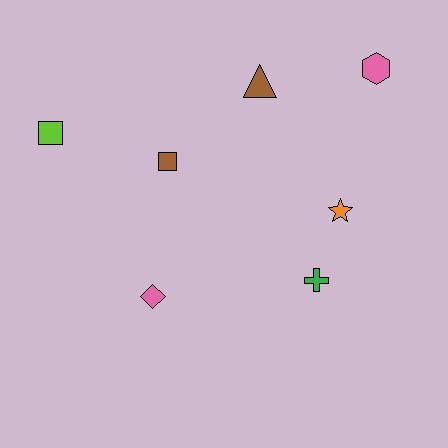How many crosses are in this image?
There is 1 cross.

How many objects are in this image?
There are 7 objects.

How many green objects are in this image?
There is 1 green object.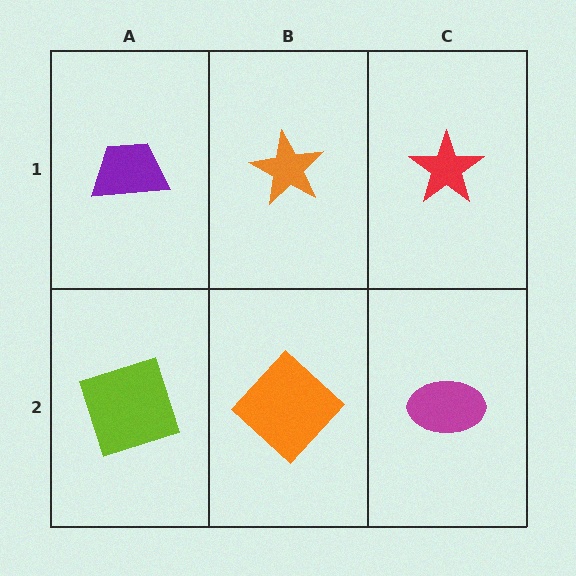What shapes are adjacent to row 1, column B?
An orange diamond (row 2, column B), a purple trapezoid (row 1, column A), a red star (row 1, column C).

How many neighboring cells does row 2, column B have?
3.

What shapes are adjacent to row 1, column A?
A lime square (row 2, column A), an orange star (row 1, column B).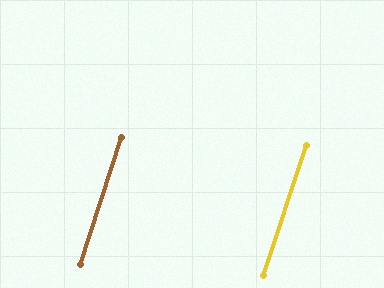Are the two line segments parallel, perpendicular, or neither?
Parallel — their directions differ by only 0.4°.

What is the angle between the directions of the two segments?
Approximately 0 degrees.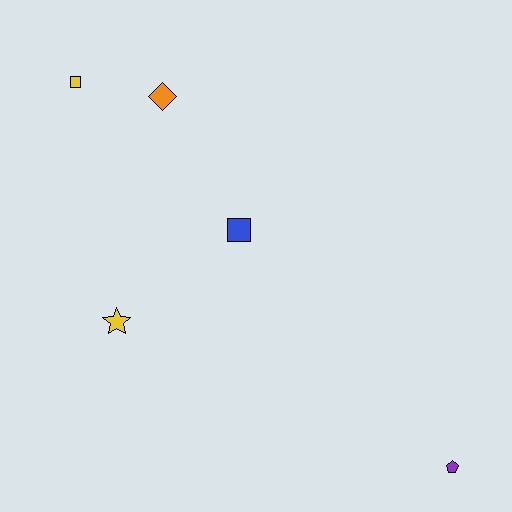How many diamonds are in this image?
There is 1 diamond.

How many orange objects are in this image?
There is 1 orange object.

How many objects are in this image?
There are 5 objects.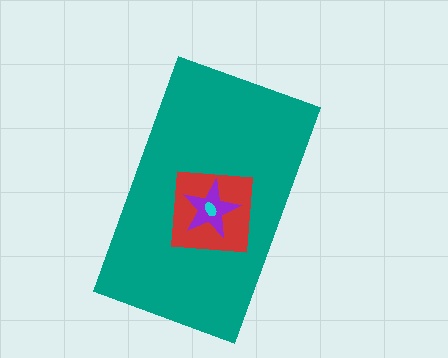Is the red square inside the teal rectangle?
Yes.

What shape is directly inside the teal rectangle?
The red square.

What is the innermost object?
The cyan ellipse.